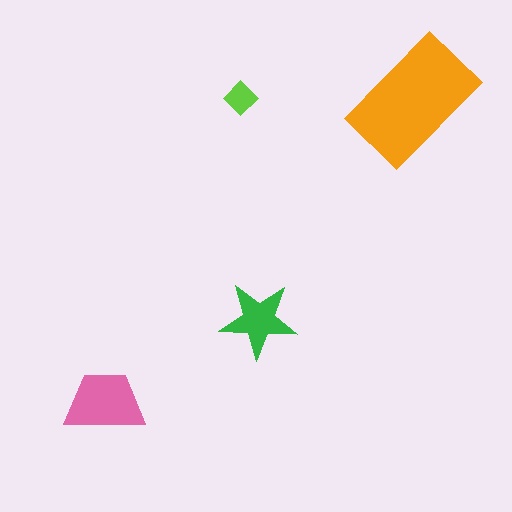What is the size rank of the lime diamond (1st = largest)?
4th.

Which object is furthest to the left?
The pink trapezoid is leftmost.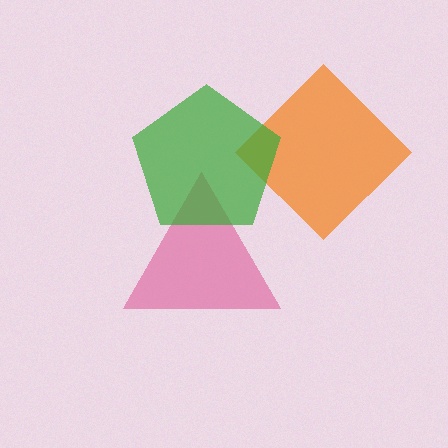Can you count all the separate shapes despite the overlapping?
Yes, there are 3 separate shapes.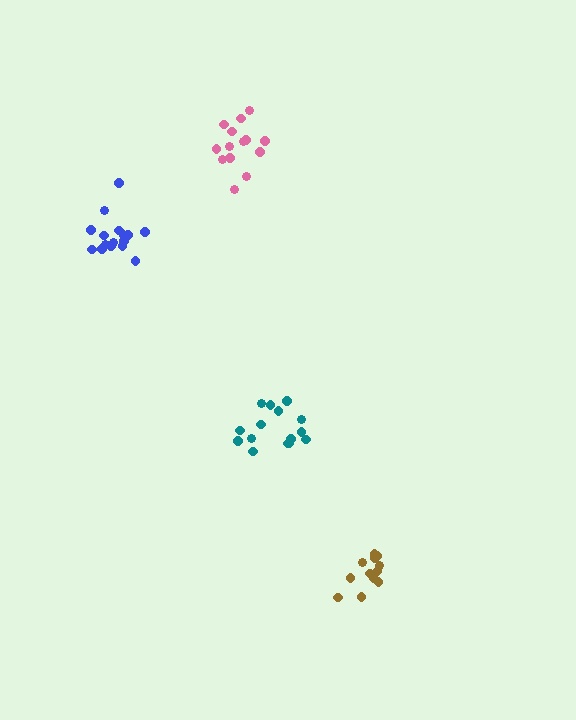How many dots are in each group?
Group 1: 14 dots, Group 2: 15 dots, Group 3: 12 dots, Group 4: 16 dots (57 total).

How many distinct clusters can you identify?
There are 4 distinct clusters.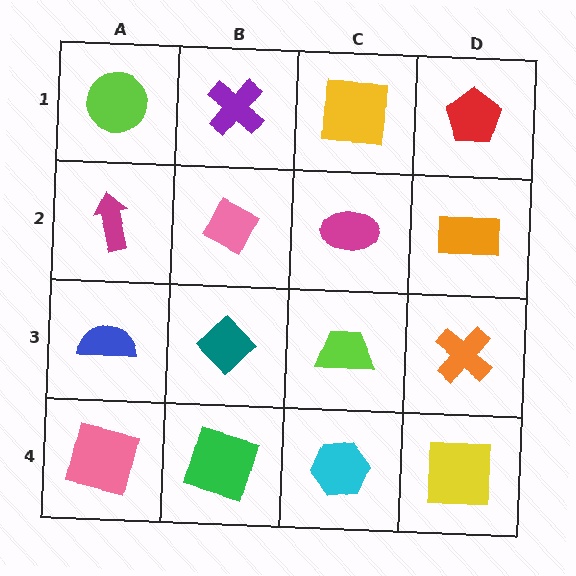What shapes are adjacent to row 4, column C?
A lime trapezoid (row 3, column C), a green square (row 4, column B), a yellow square (row 4, column D).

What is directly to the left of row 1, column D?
A yellow square.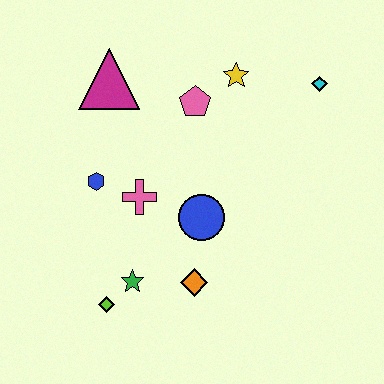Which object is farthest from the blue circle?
The cyan diamond is farthest from the blue circle.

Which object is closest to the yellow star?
The pink pentagon is closest to the yellow star.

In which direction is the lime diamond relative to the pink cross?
The lime diamond is below the pink cross.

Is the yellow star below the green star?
No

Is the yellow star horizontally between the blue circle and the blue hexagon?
No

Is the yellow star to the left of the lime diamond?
No